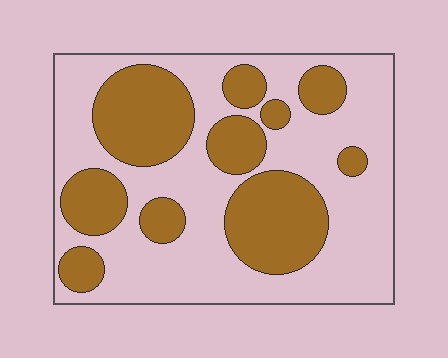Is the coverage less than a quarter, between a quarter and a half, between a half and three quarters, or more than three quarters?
Between a quarter and a half.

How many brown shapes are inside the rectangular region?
10.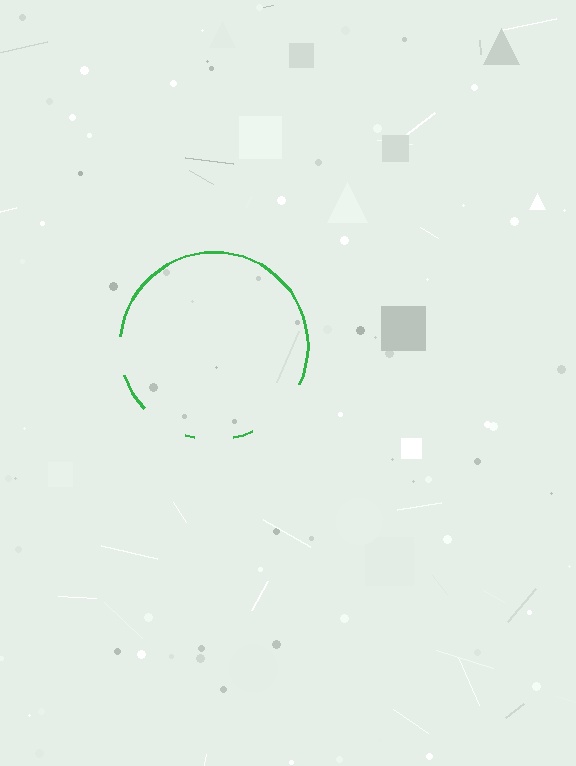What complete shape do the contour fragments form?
The contour fragments form a circle.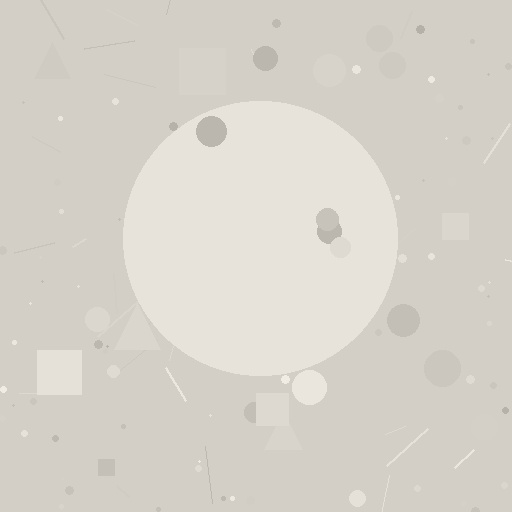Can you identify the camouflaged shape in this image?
The camouflaged shape is a circle.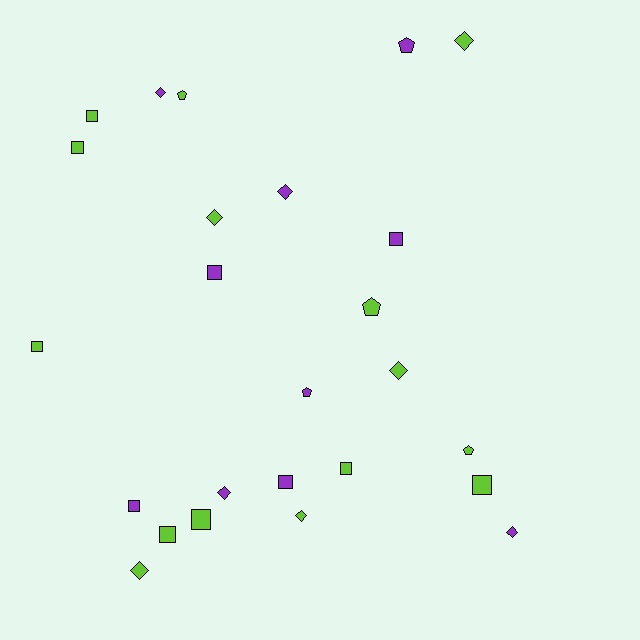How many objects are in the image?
There are 25 objects.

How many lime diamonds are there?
There are 5 lime diamonds.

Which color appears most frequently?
Lime, with 15 objects.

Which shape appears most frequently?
Square, with 11 objects.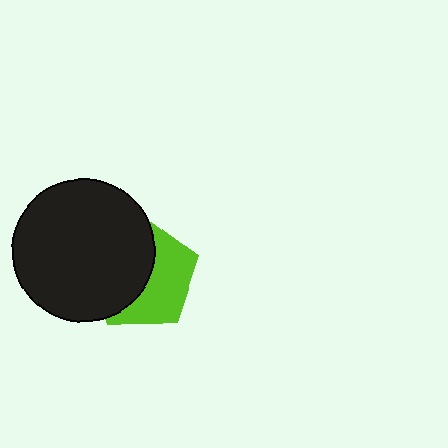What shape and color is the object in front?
The object in front is a black circle.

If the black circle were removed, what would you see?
You would see the complete lime pentagon.